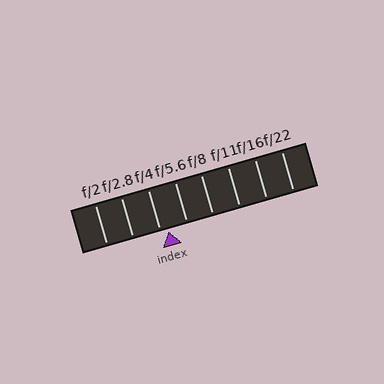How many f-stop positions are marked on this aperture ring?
There are 8 f-stop positions marked.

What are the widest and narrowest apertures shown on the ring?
The widest aperture shown is f/2 and the narrowest is f/22.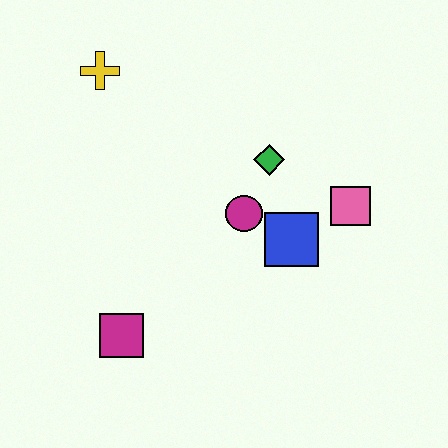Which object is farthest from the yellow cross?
The pink square is farthest from the yellow cross.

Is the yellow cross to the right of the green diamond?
No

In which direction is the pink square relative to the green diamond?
The pink square is to the right of the green diamond.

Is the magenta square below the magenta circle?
Yes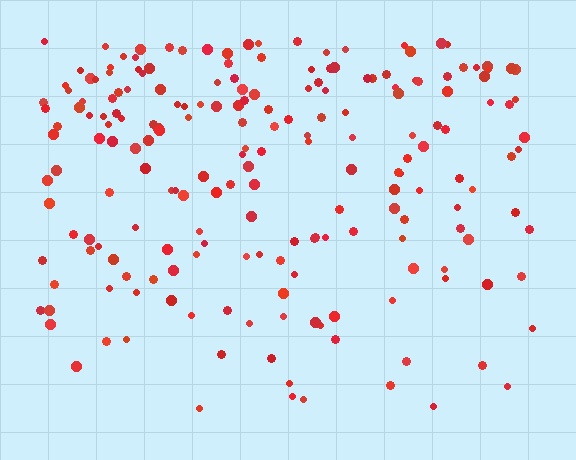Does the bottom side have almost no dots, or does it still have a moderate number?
Still a moderate number, just noticeably fewer than the top.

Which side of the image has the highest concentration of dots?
The top.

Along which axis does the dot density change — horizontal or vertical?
Vertical.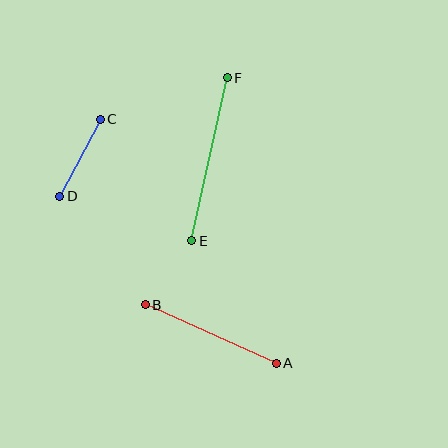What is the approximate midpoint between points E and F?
The midpoint is at approximately (209, 159) pixels.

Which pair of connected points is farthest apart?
Points E and F are farthest apart.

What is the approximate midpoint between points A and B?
The midpoint is at approximately (211, 334) pixels.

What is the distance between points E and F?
The distance is approximately 167 pixels.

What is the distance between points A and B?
The distance is approximately 143 pixels.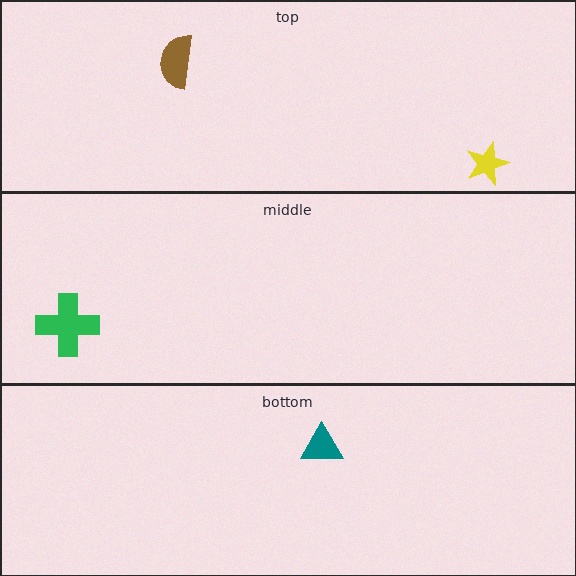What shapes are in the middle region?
The green cross.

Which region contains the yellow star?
The top region.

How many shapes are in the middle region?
1.